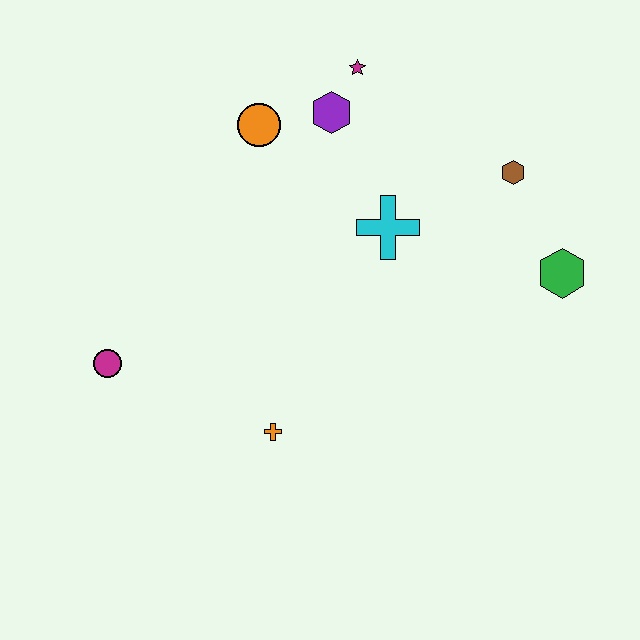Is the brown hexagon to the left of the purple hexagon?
No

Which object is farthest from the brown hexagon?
The magenta circle is farthest from the brown hexagon.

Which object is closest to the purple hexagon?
The magenta star is closest to the purple hexagon.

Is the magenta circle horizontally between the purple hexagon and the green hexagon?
No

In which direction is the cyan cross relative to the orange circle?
The cyan cross is to the right of the orange circle.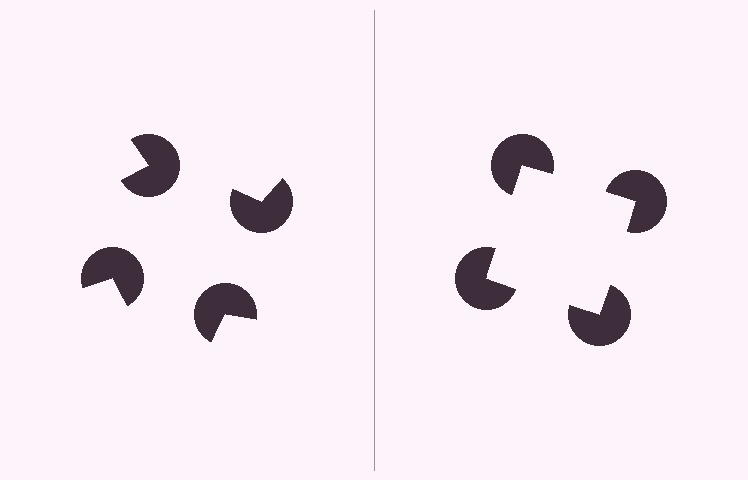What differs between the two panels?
The pac-man discs are positioned identically on both sides; only the wedge orientations differ. On the right they align to a square; on the left they are misaligned.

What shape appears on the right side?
An illusory square.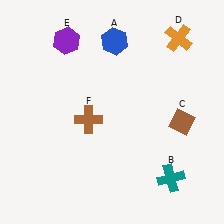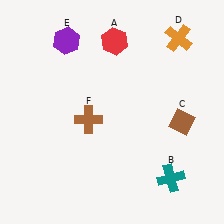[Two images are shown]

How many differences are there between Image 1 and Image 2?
There is 1 difference between the two images.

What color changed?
The hexagon (A) changed from blue in Image 1 to red in Image 2.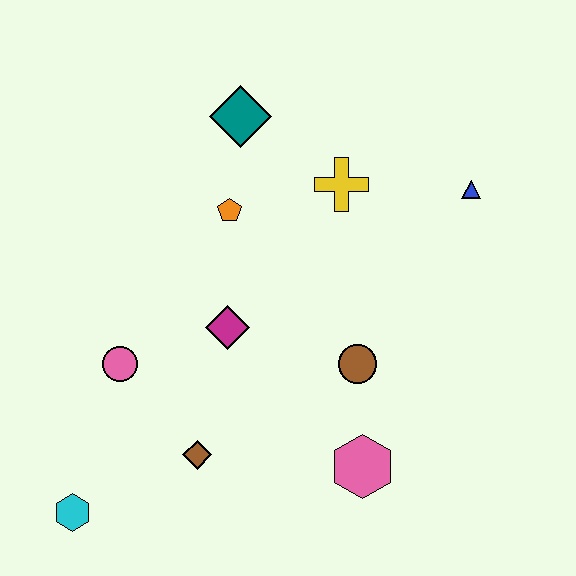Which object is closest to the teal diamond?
The orange pentagon is closest to the teal diamond.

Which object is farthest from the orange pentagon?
The cyan hexagon is farthest from the orange pentagon.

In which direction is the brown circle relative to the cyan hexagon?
The brown circle is to the right of the cyan hexagon.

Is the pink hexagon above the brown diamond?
No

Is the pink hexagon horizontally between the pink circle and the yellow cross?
No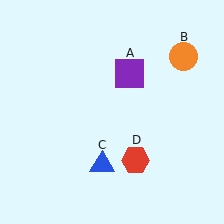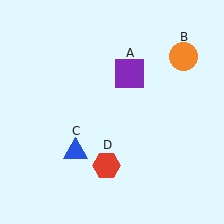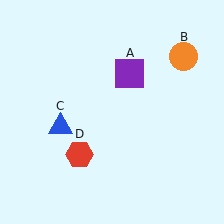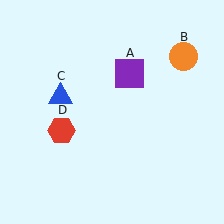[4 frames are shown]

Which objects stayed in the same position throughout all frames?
Purple square (object A) and orange circle (object B) remained stationary.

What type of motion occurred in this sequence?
The blue triangle (object C), red hexagon (object D) rotated clockwise around the center of the scene.